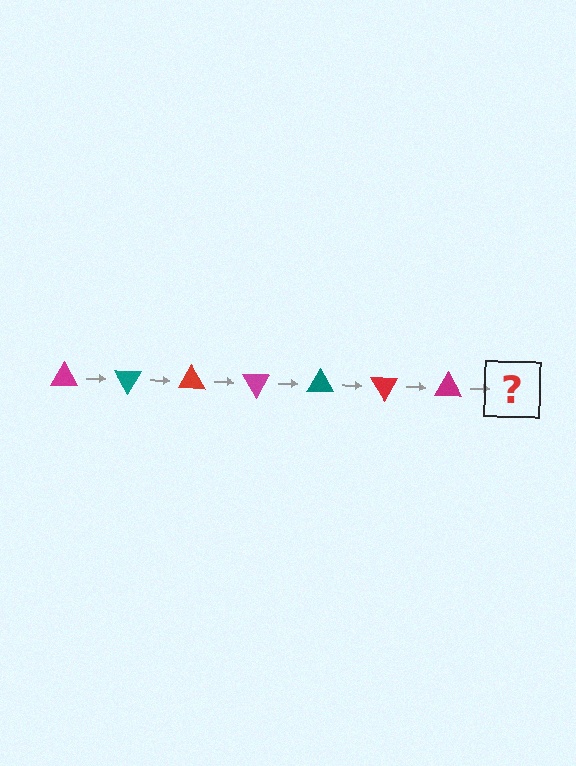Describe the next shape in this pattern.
It should be a teal triangle, rotated 420 degrees from the start.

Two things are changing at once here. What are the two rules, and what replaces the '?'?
The two rules are that it rotates 60 degrees each step and the color cycles through magenta, teal, and red. The '?' should be a teal triangle, rotated 420 degrees from the start.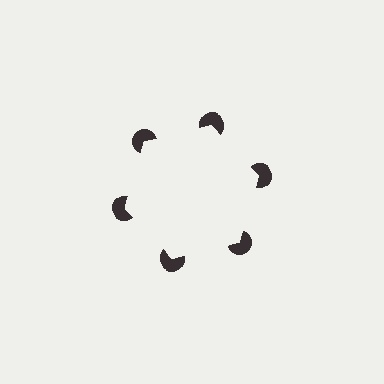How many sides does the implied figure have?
6 sides.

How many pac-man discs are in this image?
There are 6 — one at each vertex of the illusory hexagon.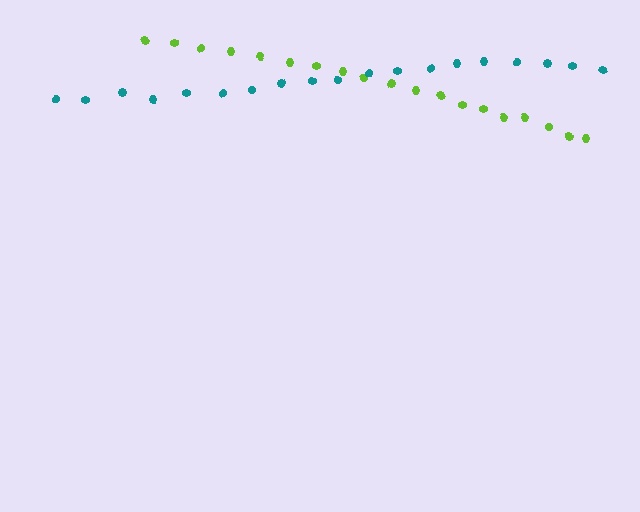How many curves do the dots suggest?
There are 2 distinct paths.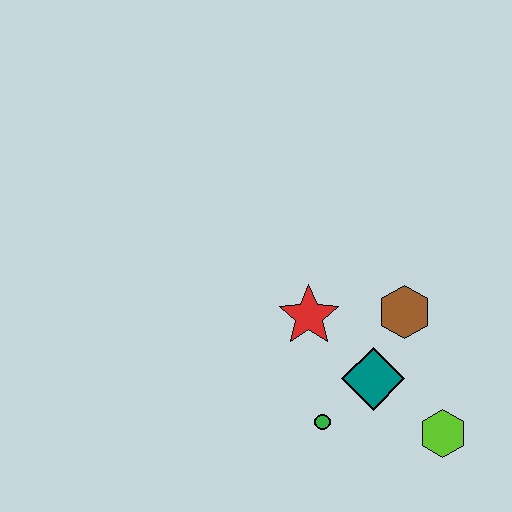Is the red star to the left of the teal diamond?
Yes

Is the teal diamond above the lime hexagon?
Yes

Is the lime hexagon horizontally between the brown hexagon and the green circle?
No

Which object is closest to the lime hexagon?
The teal diamond is closest to the lime hexagon.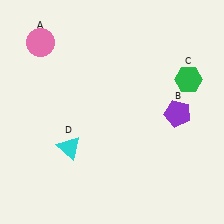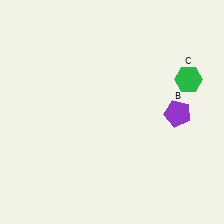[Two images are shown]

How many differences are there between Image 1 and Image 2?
There are 2 differences between the two images.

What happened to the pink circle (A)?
The pink circle (A) was removed in Image 2. It was in the top-left area of Image 1.